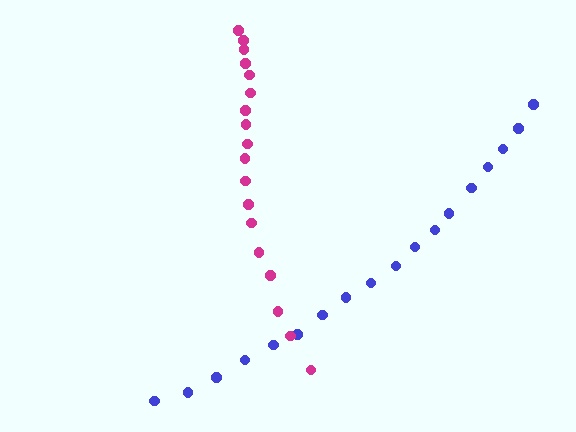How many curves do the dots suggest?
There are 2 distinct paths.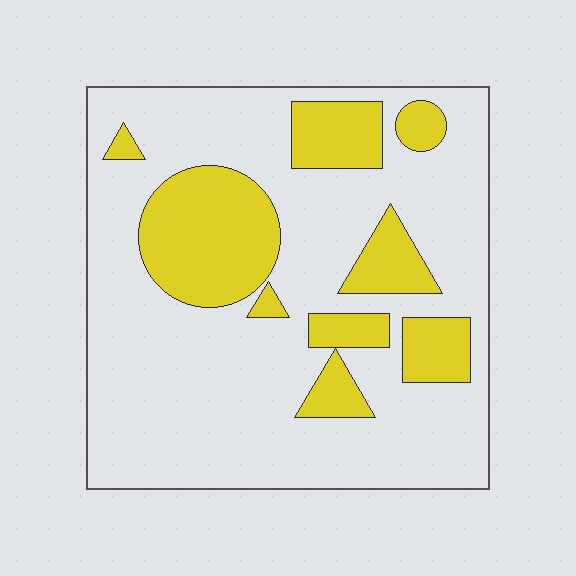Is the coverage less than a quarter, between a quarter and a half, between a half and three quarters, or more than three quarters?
Between a quarter and a half.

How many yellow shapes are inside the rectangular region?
9.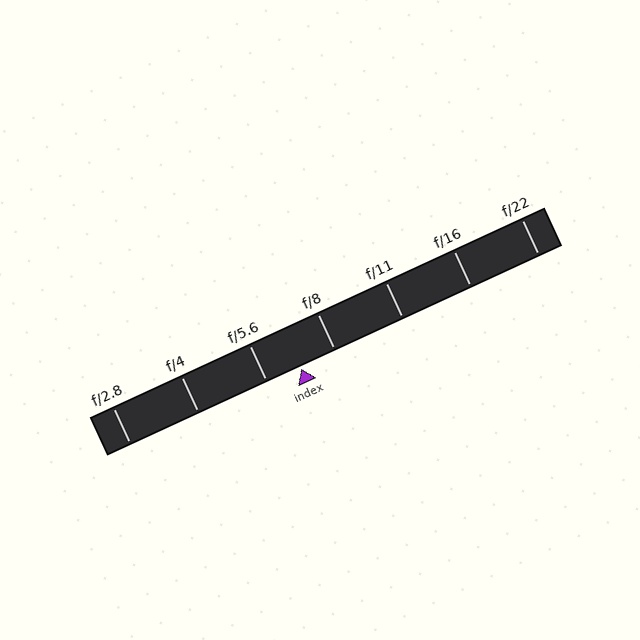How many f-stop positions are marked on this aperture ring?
There are 7 f-stop positions marked.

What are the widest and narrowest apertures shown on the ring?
The widest aperture shown is f/2.8 and the narrowest is f/22.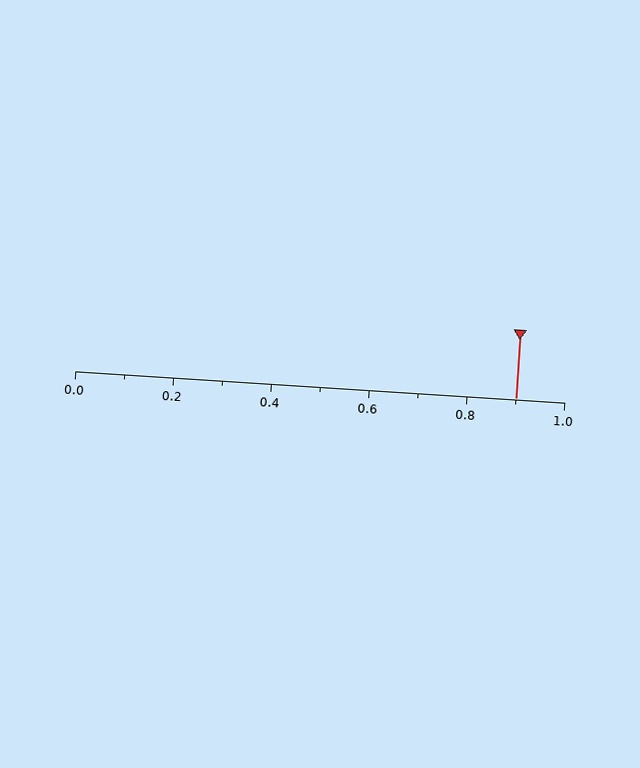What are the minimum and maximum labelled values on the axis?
The axis runs from 0.0 to 1.0.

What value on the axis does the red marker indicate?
The marker indicates approximately 0.9.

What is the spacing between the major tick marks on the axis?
The major ticks are spaced 0.2 apart.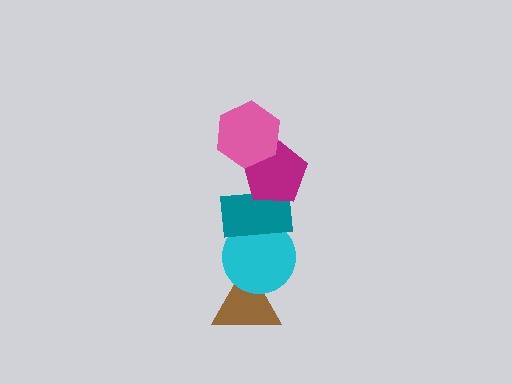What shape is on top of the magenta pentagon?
The pink hexagon is on top of the magenta pentagon.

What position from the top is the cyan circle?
The cyan circle is 4th from the top.